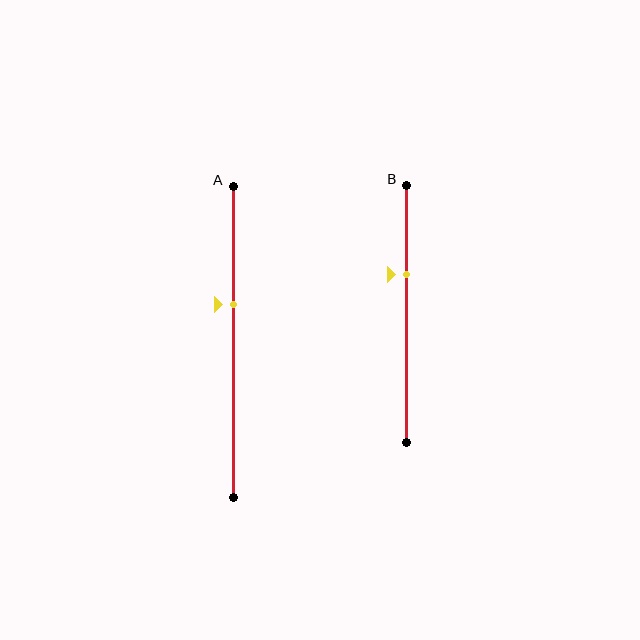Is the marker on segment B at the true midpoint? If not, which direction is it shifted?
No, the marker on segment B is shifted upward by about 15% of the segment length.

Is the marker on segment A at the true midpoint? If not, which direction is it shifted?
No, the marker on segment A is shifted upward by about 12% of the segment length.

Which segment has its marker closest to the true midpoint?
Segment A has its marker closest to the true midpoint.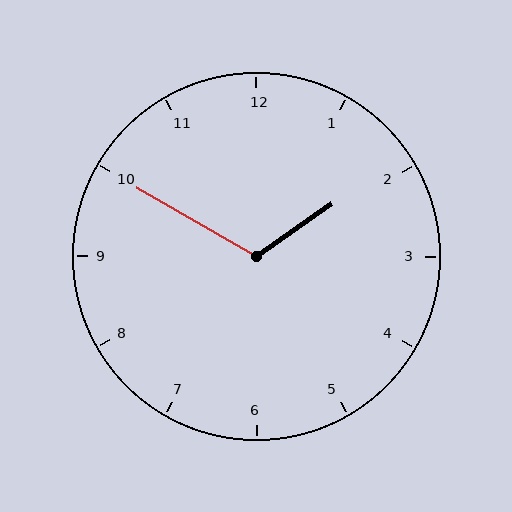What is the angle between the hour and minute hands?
Approximately 115 degrees.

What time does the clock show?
1:50.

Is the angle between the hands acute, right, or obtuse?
It is obtuse.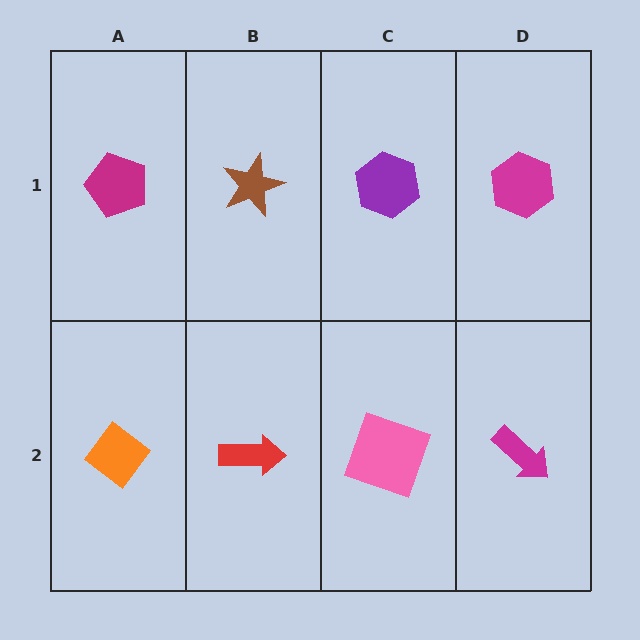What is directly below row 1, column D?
A magenta arrow.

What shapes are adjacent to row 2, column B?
A brown star (row 1, column B), an orange diamond (row 2, column A), a pink square (row 2, column C).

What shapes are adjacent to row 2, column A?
A magenta pentagon (row 1, column A), a red arrow (row 2, column B).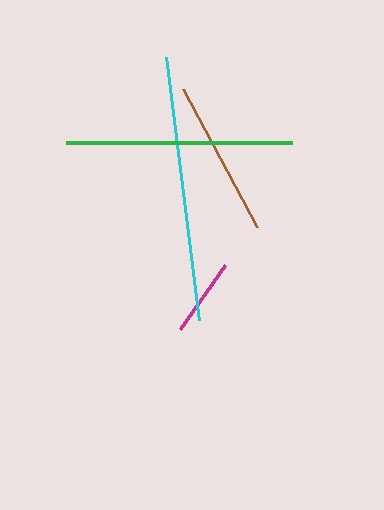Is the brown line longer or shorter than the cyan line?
The cyan line is longer than the brown line.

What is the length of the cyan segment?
The cyan segment is approximately 264 pixels long.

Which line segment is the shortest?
The magenta line is the shortest at approximately 78 pixels.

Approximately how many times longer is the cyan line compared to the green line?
The cyan line is approximately 1.2 times the length of the green line.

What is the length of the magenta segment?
The magenta segment is approximately 78 pixels long.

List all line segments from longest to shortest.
From longest to shortest: cyan, green, brown, magenta.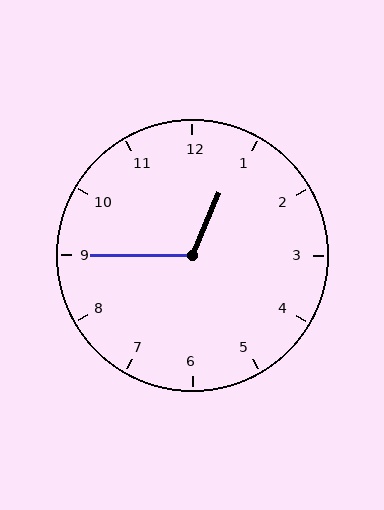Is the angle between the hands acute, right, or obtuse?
It is obtuse.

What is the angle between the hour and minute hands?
Approximately 112 degrees.